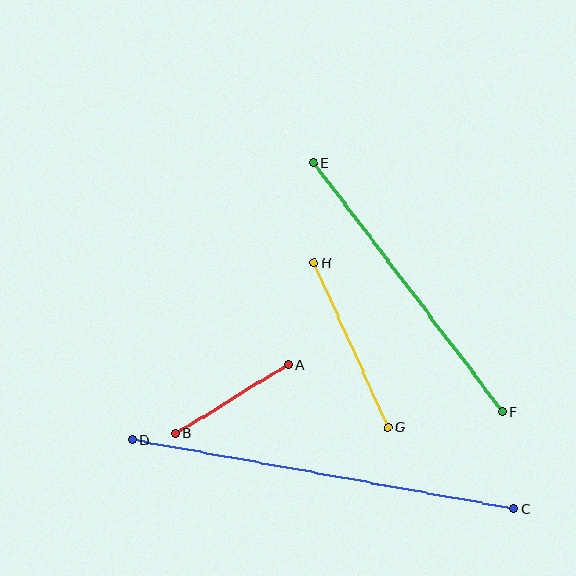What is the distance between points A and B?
The distance is approximately 131 pixels.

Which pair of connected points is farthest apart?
Points C and D are farthest apart.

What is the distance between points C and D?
The distance is approximately 388 pixels.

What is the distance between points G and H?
The distance is approximately 180 pixels.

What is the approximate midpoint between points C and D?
The midpoint is at approximately (323, 475) pixels.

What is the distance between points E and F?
The distance is approximately 312 pixels.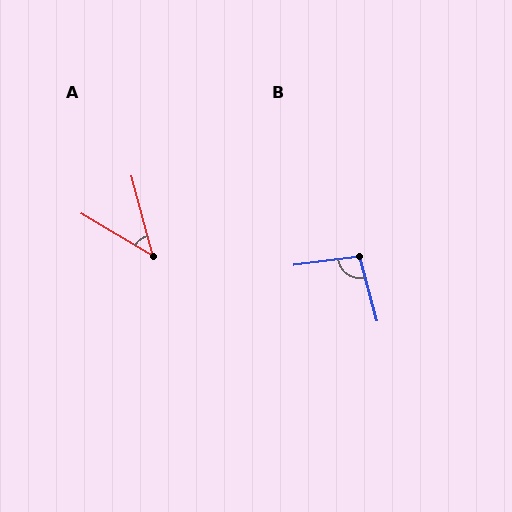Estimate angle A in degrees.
Approximately 44 degrees.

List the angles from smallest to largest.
A (44°), B (98°).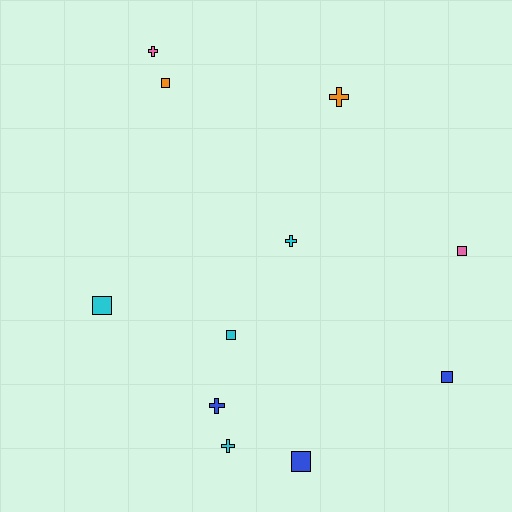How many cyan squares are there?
There are 2 cyan squares.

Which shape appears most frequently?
Square, with 6 objects.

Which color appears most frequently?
Cyan, with 4 objects.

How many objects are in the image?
There are 11 objects.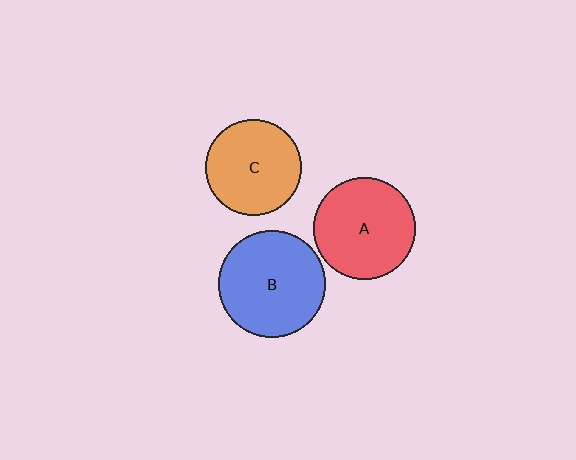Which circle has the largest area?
Circle B (blue).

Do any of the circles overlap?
No, none of the circles overlap.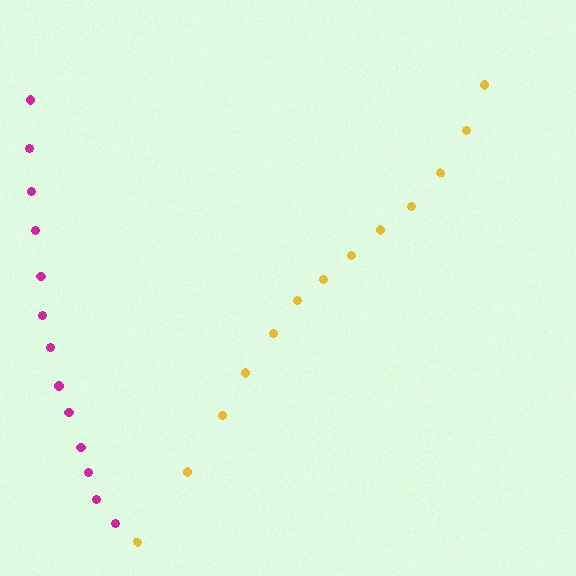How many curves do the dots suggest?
There are 2 distinct paths.